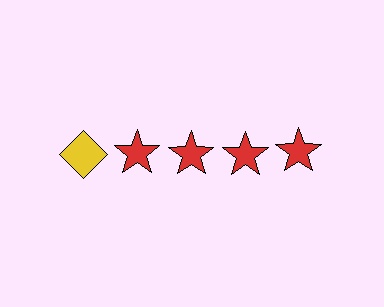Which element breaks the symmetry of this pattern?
The yellow diamond in the top row, leftmost column breaks the symmetry. All other shapes are red stars.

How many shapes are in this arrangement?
There are 5 shapes arranged in a grid pattern.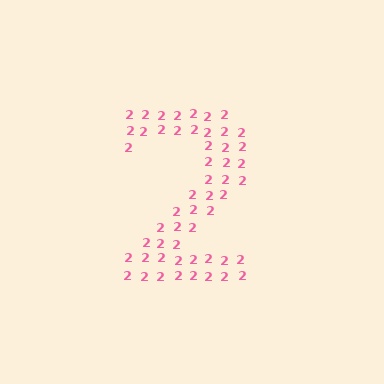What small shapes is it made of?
It is made of small digit 2's.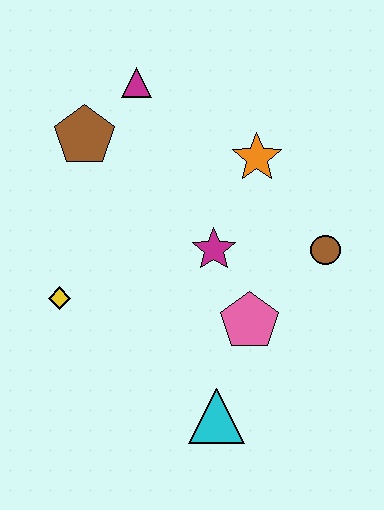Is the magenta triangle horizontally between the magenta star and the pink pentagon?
No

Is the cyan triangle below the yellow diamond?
Yes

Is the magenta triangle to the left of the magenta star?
Yes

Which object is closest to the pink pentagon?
The magenta star is closest to the pink pentagon.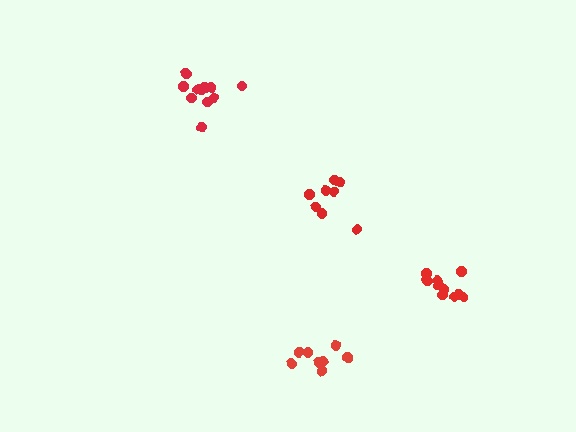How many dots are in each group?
Group 1: 11 dots, Group 2: 8 dots, Group 3: 11 dots, Group 4: 8 dots (38 total).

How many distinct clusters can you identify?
There are 4 distinct clusters.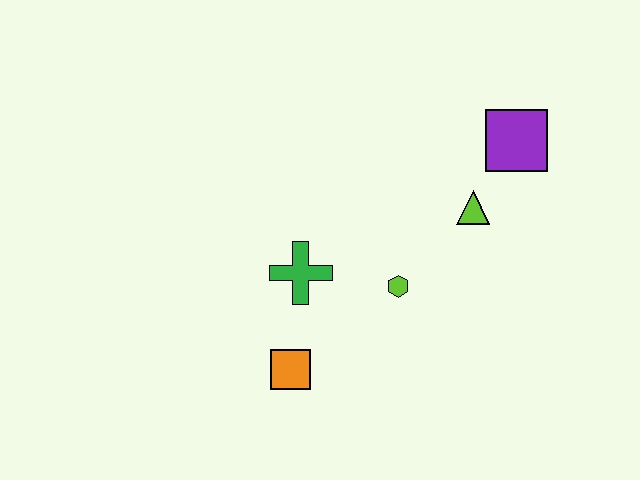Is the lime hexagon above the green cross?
No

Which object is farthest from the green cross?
The purple square is farthest from the green cross.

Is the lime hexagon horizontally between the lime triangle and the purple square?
No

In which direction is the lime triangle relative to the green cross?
The lime triangle is to the right of the green cross.